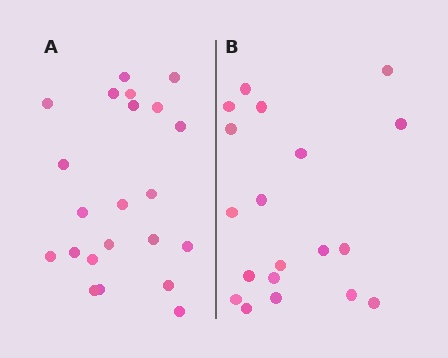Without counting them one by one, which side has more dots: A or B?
Region A (the left region) has more dots.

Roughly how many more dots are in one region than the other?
Region A has just a few more — roughly 2 or 3 more dots than region B.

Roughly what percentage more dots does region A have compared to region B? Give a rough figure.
About 15% more.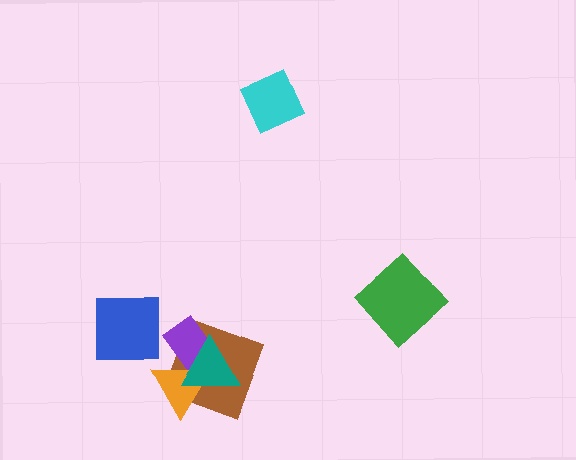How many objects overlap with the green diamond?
0 objects overlap with the green diamond.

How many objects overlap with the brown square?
3 objects overlap with the brown square.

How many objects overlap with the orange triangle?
3 objects overlap with the orange triangle.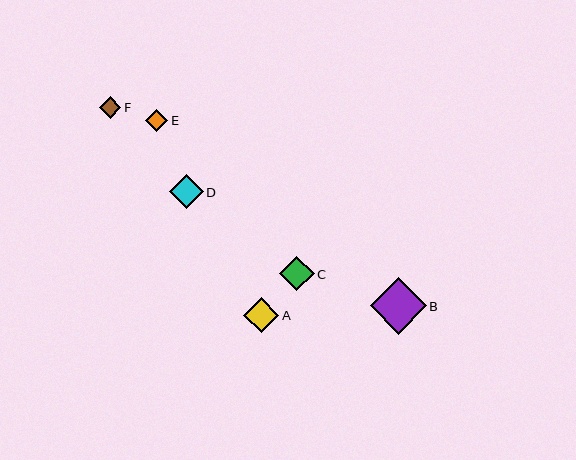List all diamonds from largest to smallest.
From largest to smallest: B, A, C, D, E, F.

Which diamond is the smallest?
Diamond F is the smallest with a size of approximately 22 pixels.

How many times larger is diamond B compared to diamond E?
Diamond B is approximately 2.5 times the size of diamond E.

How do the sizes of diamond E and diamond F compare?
Diamond E and diamond F are approximately the same size.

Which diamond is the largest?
Diamond B is the largest with a size of approximately 56 pixels.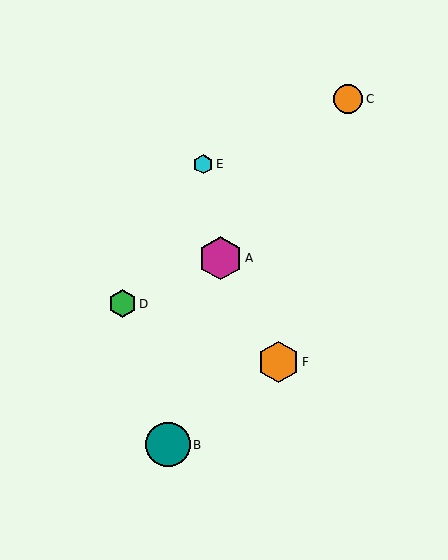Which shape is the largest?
The teal circle (labeled B) is the largest.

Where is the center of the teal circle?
The center of the teal circle is at (168, 445).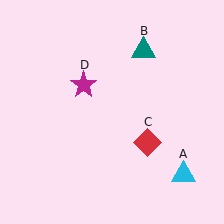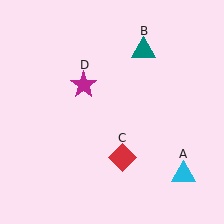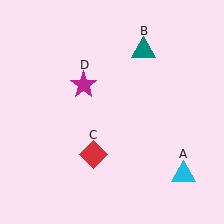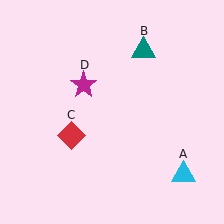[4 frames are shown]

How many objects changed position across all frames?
1 object changed position: red diamond (object C).